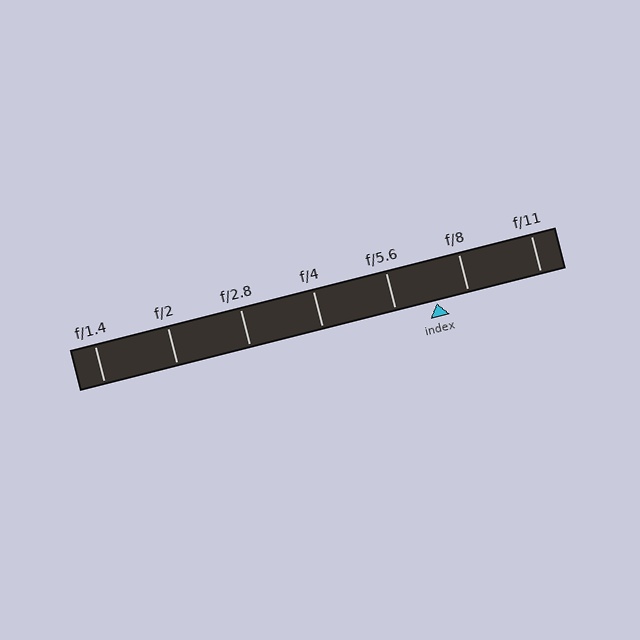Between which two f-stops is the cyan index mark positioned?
The index mark is between f/5.6 and f/8.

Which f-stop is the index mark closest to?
The index mark is closest to f/8.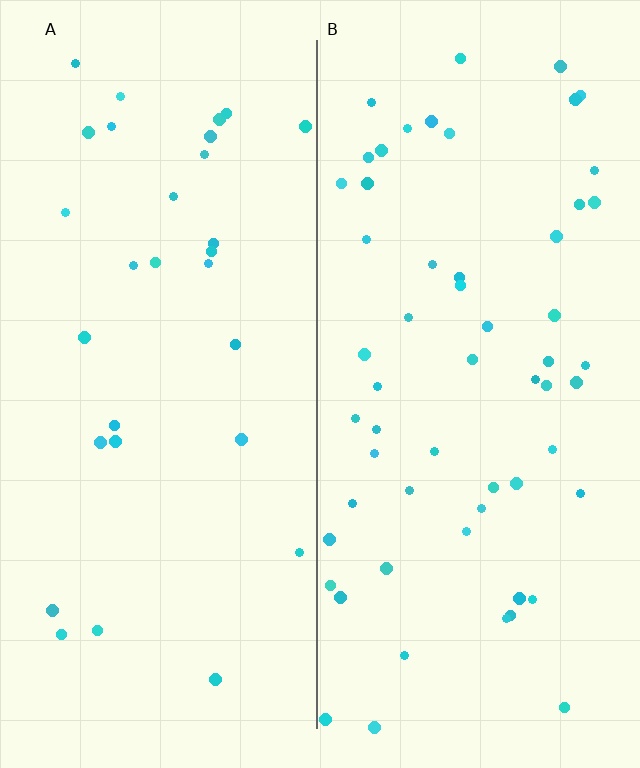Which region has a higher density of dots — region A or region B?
B (the right).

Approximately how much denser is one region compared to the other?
Approximately 2.0× — region B over region A.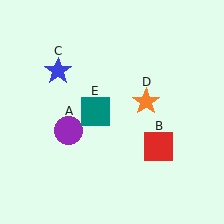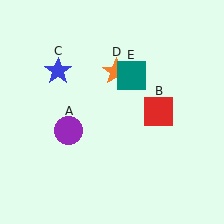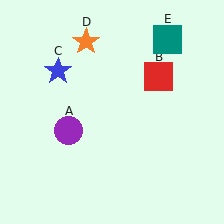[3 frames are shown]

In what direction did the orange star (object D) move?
The orange star (object D) moved up and to the left.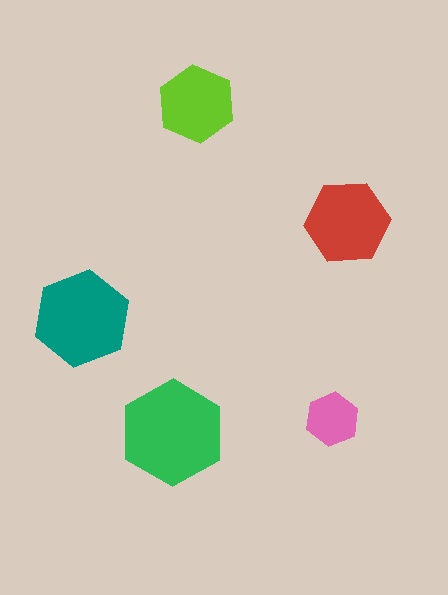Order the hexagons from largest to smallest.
the green one, the teal one, the red one, the lime one, the pink one.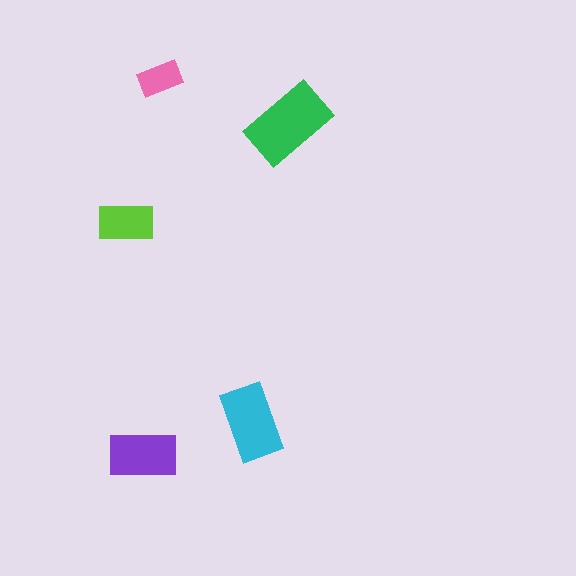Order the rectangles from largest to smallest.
the green one, the cyan one, the purple one, the lime one, the pink one.